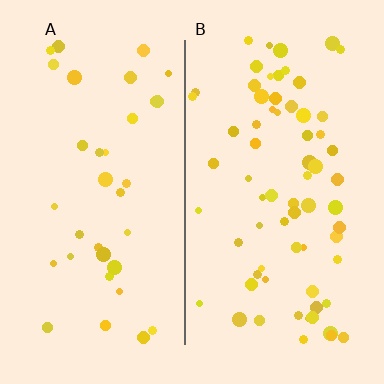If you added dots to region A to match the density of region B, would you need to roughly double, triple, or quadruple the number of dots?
Approximately double.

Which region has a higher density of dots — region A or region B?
B (the right).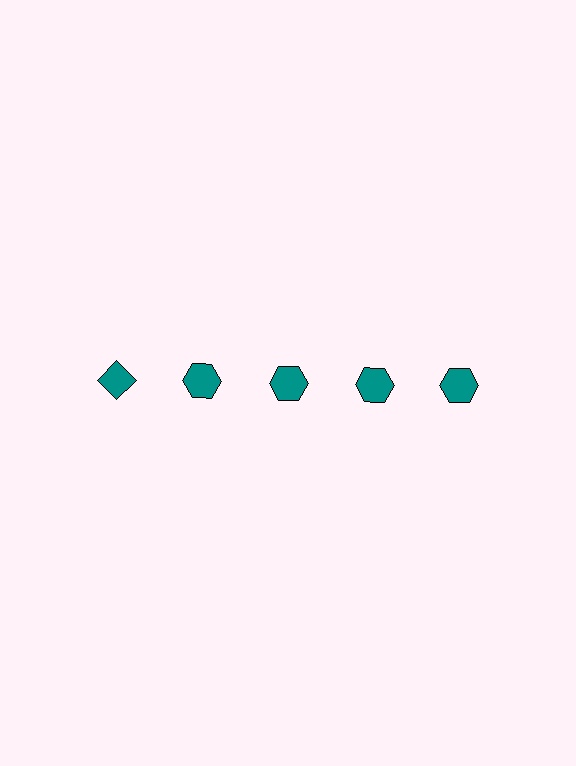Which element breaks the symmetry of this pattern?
The teal diamond in the top row, leftmost column breaks the symmetry. All other shapes are teal hexagons.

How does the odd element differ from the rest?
It has a different shape: diamond instead of hexagon.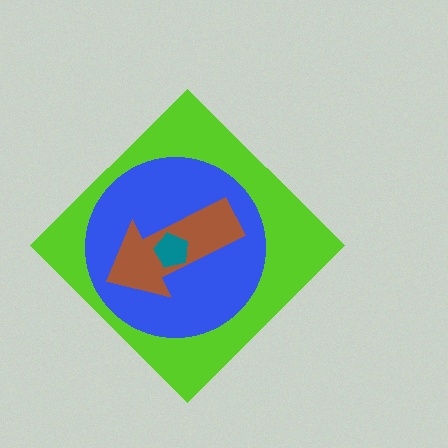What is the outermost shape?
The lime diamond.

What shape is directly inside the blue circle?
The brown arrow.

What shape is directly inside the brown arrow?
The teal pentagon.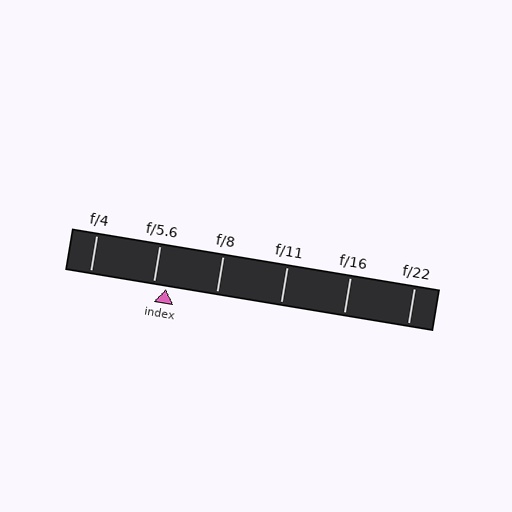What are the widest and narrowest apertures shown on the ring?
The widest aperture shown is f/4 and the narrowest is f/22.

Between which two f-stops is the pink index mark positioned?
The index mark is between f/5.6 and f/8.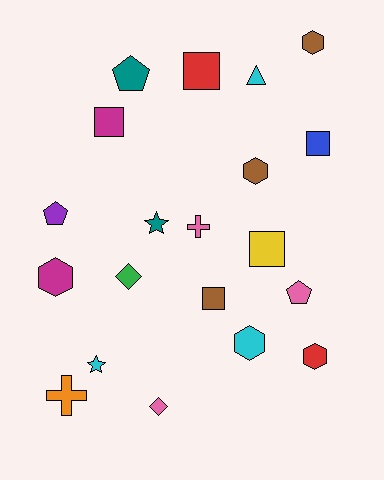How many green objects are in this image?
There is 1 green object.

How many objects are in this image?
There are 20 objects.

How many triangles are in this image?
There is 1 triangle.